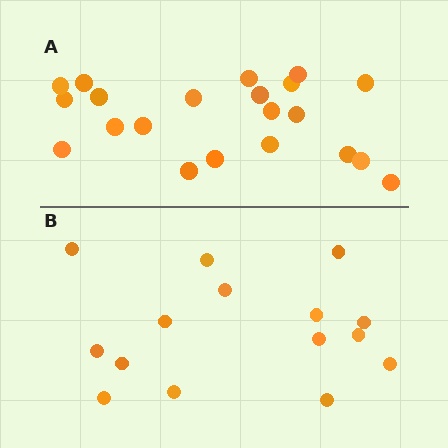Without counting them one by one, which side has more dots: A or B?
Region A (the top region) has more dots.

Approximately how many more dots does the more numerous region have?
Region A has about 6 more dots than region B.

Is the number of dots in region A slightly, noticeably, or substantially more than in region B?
Region A has noticeably more, but not dramatically so. The ratio is roughly 1.4 to 1.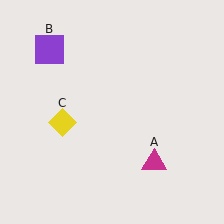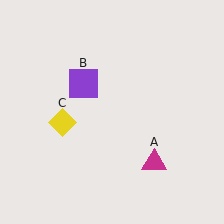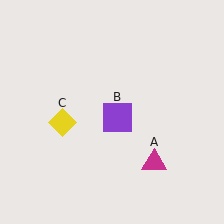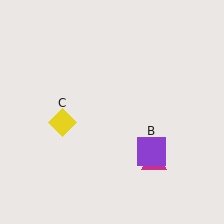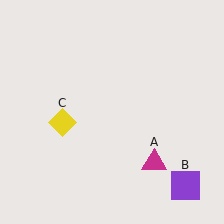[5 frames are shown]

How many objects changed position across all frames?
1 object changed position: purple square (object B).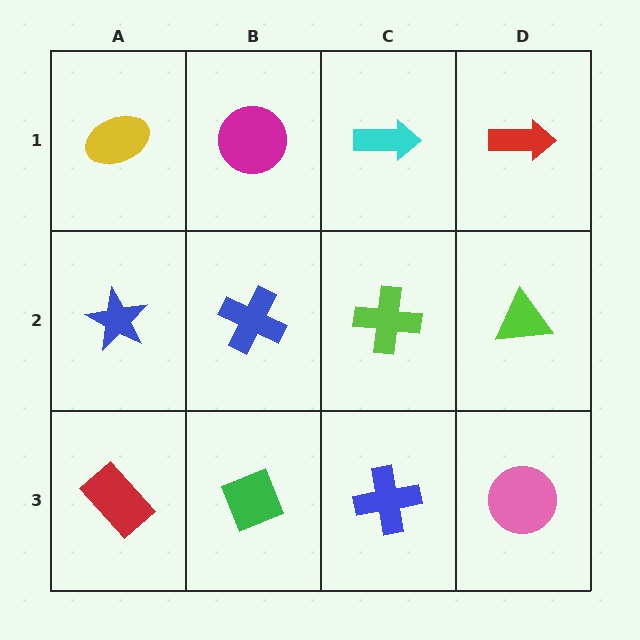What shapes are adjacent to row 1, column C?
A lime cross (row 2, column C), a magenta circle (row 1, column B), a red arrow (row 1, column D).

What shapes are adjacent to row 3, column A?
A blue star (row 2, column A), a green diamond (row 3, column B).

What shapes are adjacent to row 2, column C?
A cyan arrow (row 1, column C), a blue cross (row 3, column C), a blue cross (row 2, column B), a lime triangle (row 2, column D).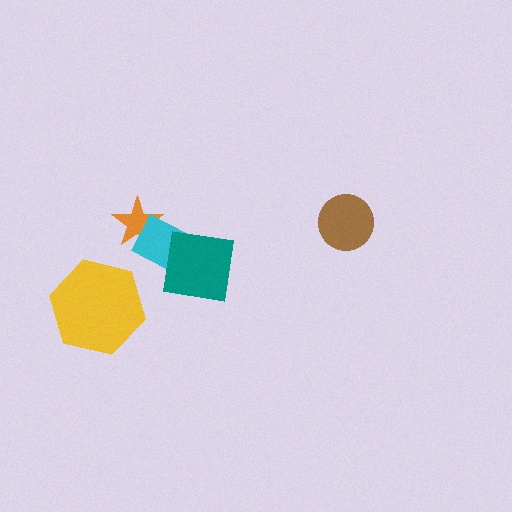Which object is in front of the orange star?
The cyan diamond is in front of the orange star.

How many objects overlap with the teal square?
1 object overlaps with the teal square.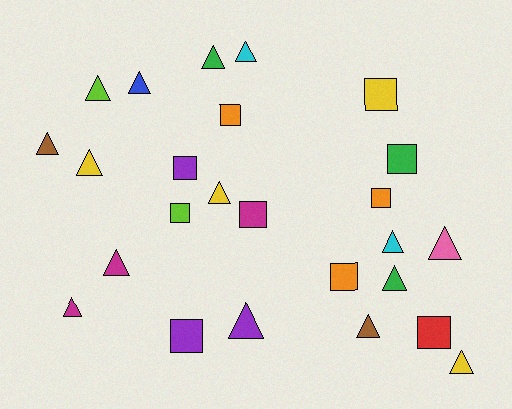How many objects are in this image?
There are 25 objects.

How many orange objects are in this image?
There are 3 orange objects.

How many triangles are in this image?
There are 15 triangles.